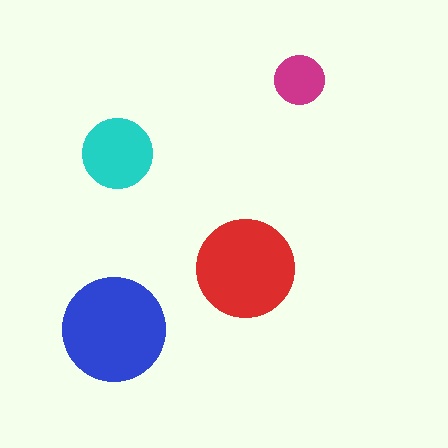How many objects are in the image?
There are 4 objects in the image.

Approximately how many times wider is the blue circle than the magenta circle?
About 2 times wider.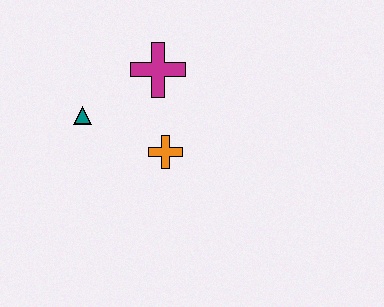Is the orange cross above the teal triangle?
No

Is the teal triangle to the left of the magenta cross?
Yes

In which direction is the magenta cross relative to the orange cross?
The magenta cross is above the orange cross.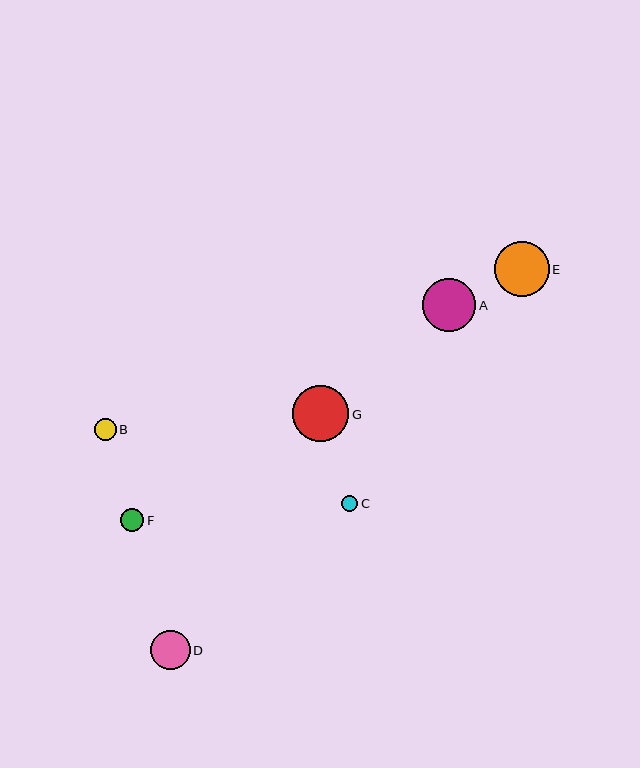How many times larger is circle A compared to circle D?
Circle A is approximately 1.3 times the size of circle D.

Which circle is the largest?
Circle G is the largest with a size of approximately 56 pixels.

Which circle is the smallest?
Circle C is the smallest with a size of approximately 17 pixels.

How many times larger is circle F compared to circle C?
Circle F is approximately 1.4 times the size of circle C.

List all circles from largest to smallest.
From largest to smallest: G, E, A, D, F, B, C.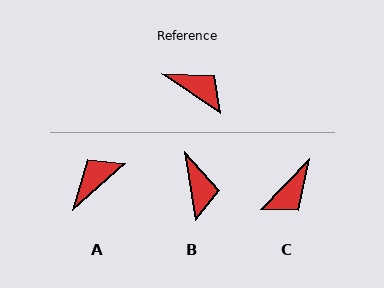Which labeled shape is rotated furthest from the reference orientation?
C, about 100 degrees away.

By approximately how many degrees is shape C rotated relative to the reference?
Approximately 100 degrees clockwise.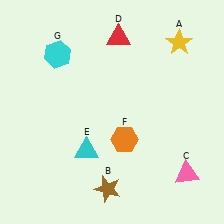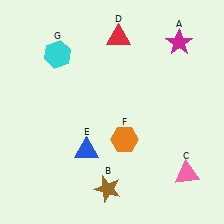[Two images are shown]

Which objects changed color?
A changed from yellow to magenta. E changed from cyan to blue.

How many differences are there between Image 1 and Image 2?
There are 2 differences between the two images.